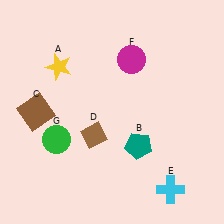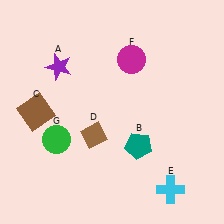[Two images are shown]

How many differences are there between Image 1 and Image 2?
There is 1 difference between the two images.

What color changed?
The star (A) changed from yellow in Image 1 to purple in Image 2.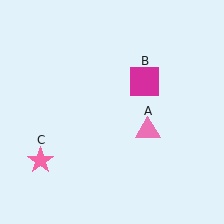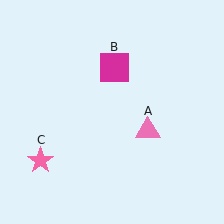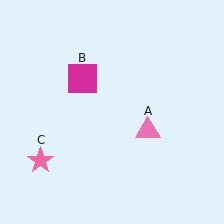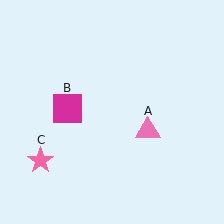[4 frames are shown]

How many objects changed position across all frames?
1 object changed position: magenta square (object B).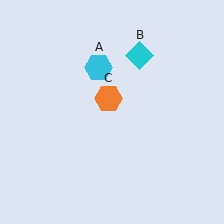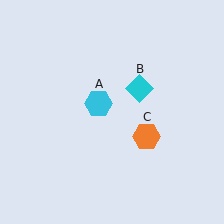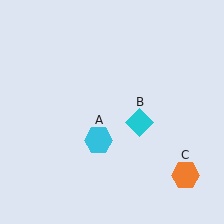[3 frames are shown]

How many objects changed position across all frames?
3 objects changed position: cyan hexagon (object A), cyan diamond (object B), orange hexagon (object C).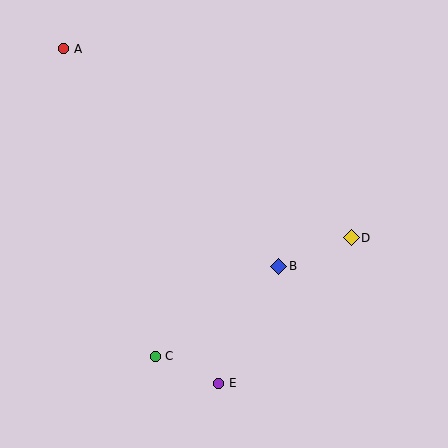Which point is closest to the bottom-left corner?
Point C is closest to the bottom-left corner.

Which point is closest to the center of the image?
Point B at (279, 266) is closest to the center.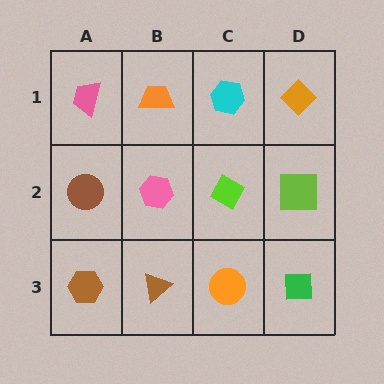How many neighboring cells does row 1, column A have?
2.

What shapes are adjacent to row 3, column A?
A brown circle (row 2, column A), a brown triangle (row 3, column B).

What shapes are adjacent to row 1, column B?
A pink hexagon (row 2, column B), a pink trapezoid (row 1, column A), a cyan hexagon (row 1, column C).